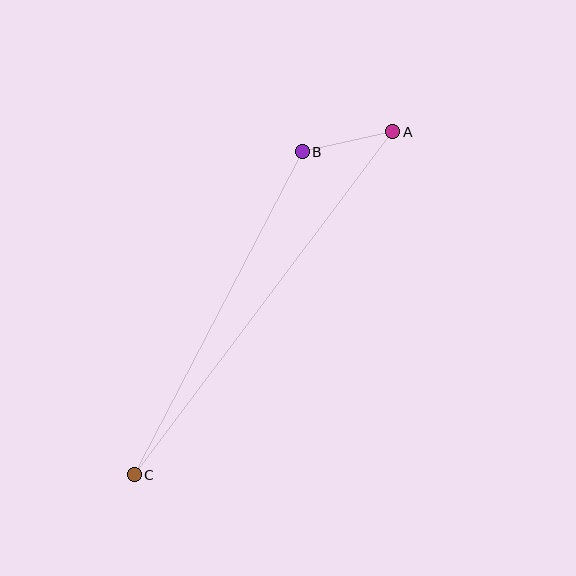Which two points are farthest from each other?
Points A and C are farthest from each other.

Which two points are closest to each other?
Points A and B are closest to each other.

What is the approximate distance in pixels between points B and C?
The distance between B and C is approximately 364 pixels.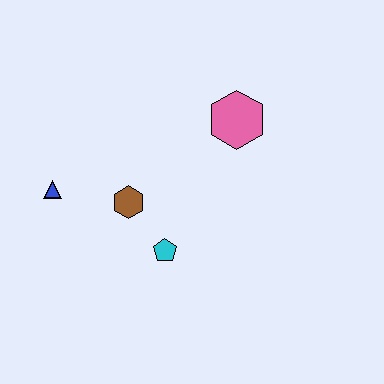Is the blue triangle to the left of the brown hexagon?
Yes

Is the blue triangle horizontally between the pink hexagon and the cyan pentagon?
No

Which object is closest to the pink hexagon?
The brown hexagon is closest to the pink hexagon.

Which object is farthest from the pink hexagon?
The blue triangle is farthest from the pink hexagon.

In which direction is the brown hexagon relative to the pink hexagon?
The brown hexagon is to the left of the pink hexagon.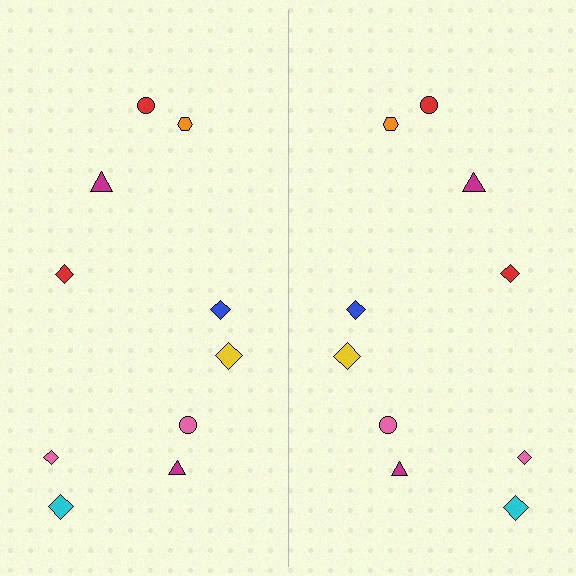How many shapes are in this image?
There are 20 shapes in this image.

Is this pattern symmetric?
Yes, this pattern has bilateral (reflection) symmetry.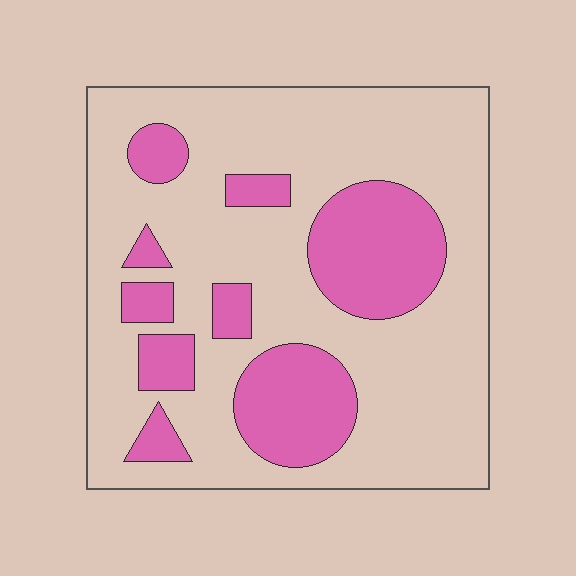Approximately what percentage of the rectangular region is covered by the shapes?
Approximately 25%.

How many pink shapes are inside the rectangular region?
9.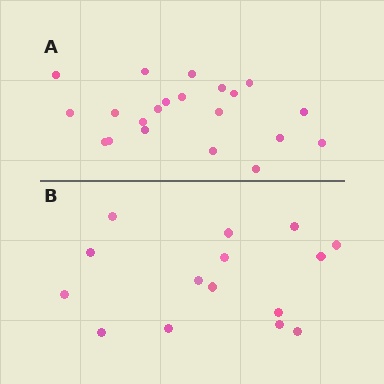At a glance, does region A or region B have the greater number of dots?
Region A (the top region) has more dots.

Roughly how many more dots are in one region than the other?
Region A has about 6 more dots than region B.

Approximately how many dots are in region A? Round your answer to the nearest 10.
About 20 dots. (The exact count is 21, which rounds to 20.)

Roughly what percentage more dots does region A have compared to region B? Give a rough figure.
About 40% more.